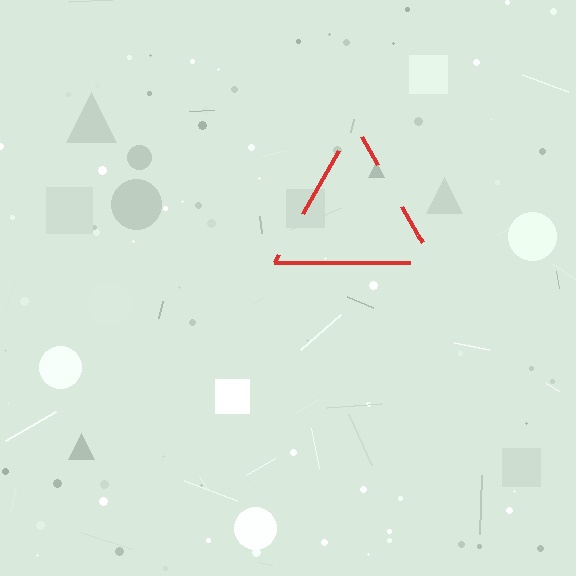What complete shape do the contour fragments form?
The contour fragments form a triangle.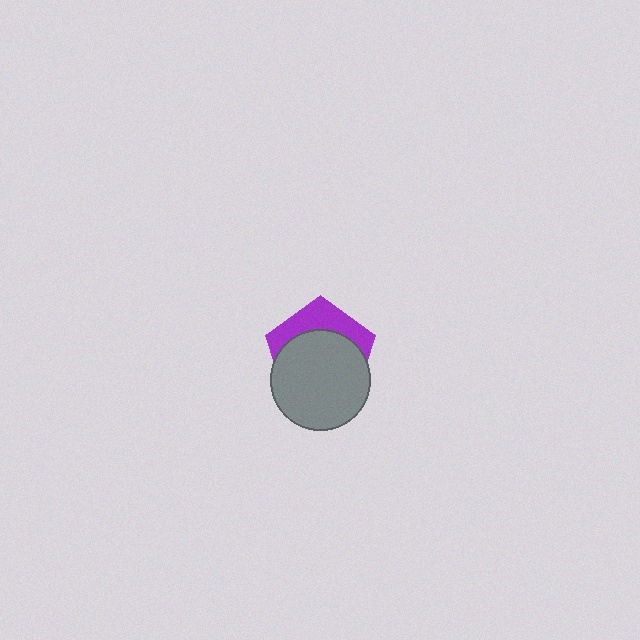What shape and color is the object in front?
The object in front is a gray circle.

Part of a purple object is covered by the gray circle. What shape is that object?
It is a pentagon.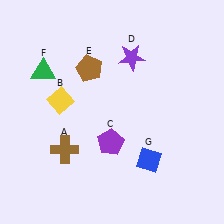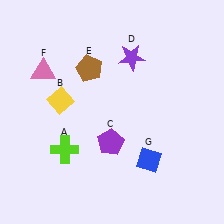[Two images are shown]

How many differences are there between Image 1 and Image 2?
There are 2 differences between the two images.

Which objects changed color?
A changed from brown to lime. F changed from green to pink.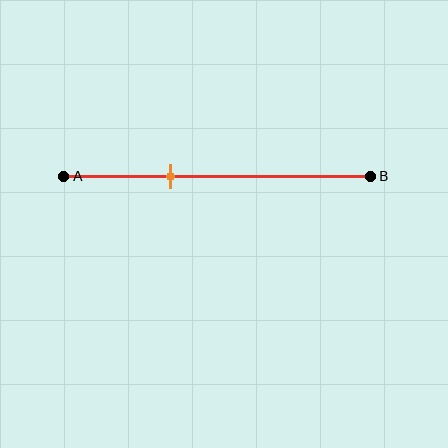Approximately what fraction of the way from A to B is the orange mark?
The orange mark is approximately 35% of the way from A to B.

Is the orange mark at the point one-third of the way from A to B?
Yes, the mark is approximately at the one-third point.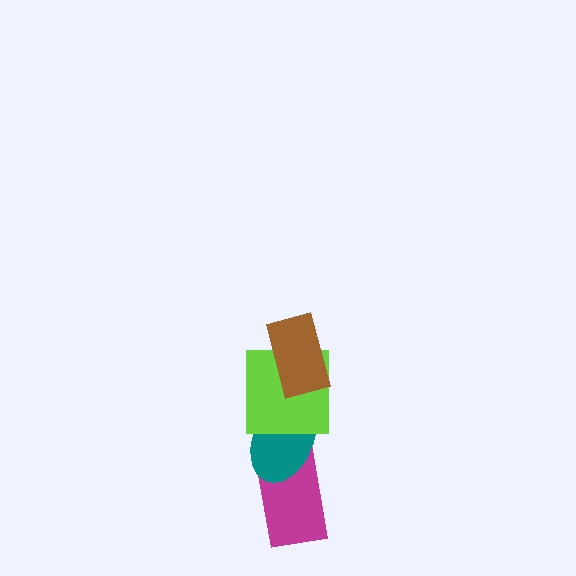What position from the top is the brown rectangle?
The brown rectangle is 1st from the top.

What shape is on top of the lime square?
The brown rectangle is on top of the lime square.